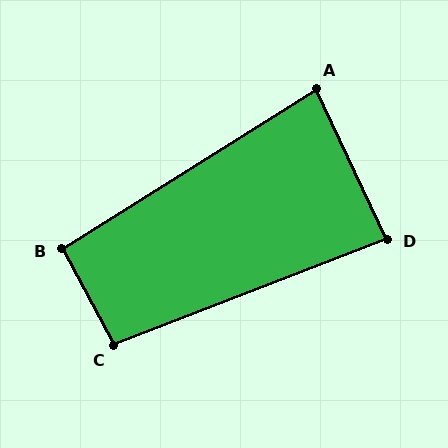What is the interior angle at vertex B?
Approximately 94 degrees (approximately right).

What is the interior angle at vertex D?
Approximately 86 degrees (approximately right).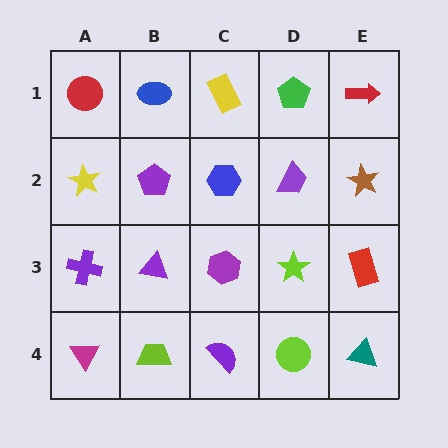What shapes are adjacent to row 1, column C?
A blue hexagon (row 2, column C), a blue ellipse (row 1, column B), a green pentagon (row 1, column D).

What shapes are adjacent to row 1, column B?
A purple pentagon (row 2, column B), a red circle (row 1, column A), a yellow rectangle (row 1, column C).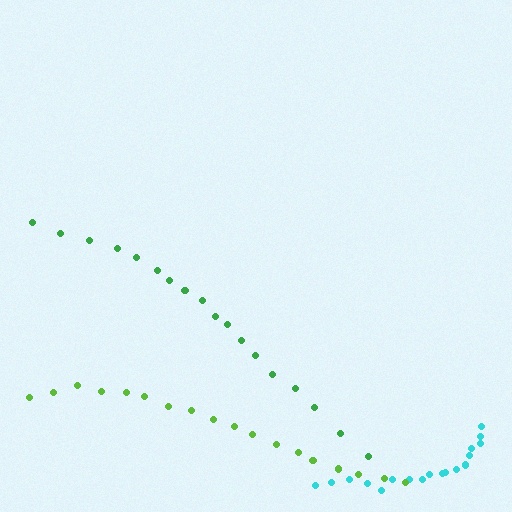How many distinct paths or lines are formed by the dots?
There are 3 distinct paths.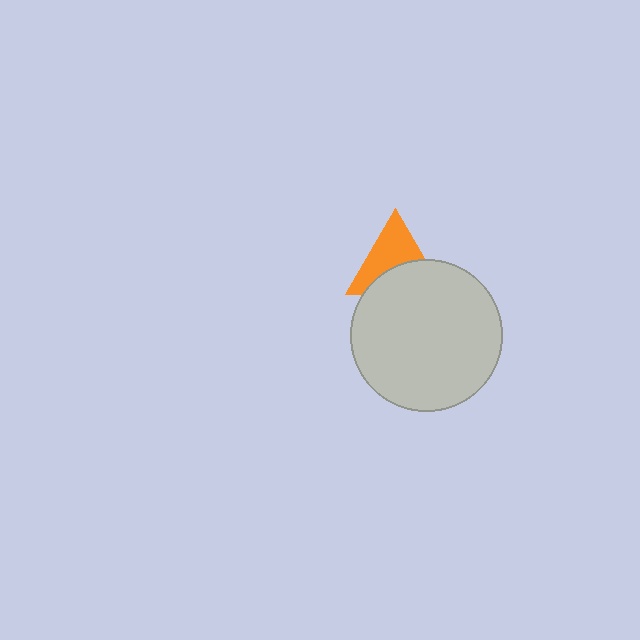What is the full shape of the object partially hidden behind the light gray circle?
The partially hidden object is an orange triangle.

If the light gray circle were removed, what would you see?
You would see the complete orange triangle.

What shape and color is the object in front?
The object in front is a light gray circle.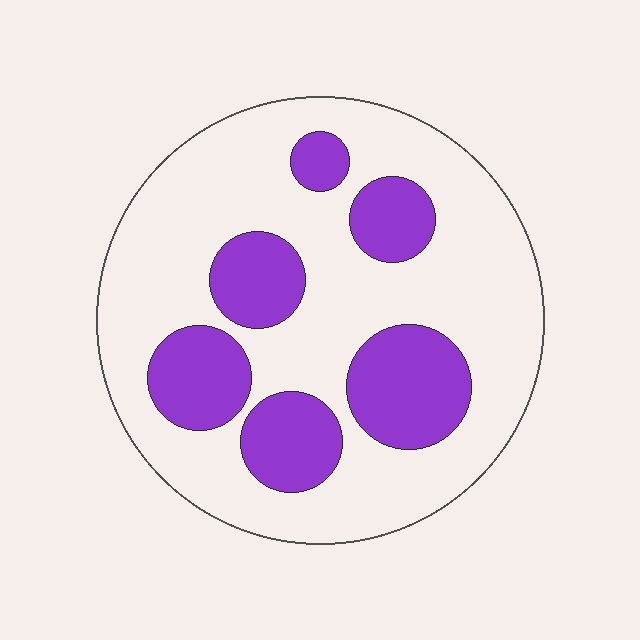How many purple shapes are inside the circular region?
6.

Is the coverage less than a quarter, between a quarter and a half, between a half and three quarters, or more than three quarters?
Between a quarter and a half.